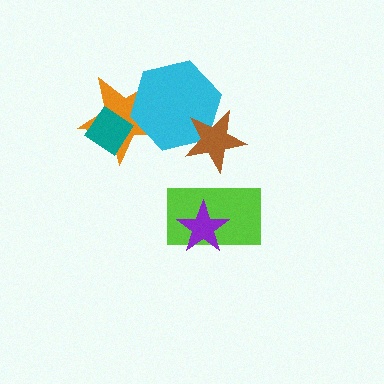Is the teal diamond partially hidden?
No, no other shape covers it.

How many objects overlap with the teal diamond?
1 object overlaps with the teal diamond.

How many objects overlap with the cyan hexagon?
2 objects overlap with the cyan hexagon.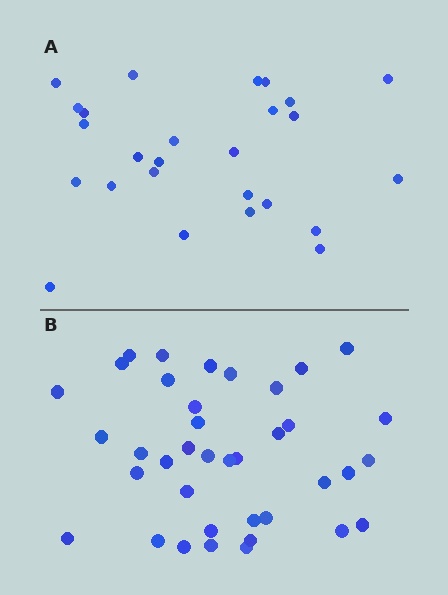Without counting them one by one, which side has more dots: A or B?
Region B (the bottom region) has more dots.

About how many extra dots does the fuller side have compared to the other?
Region B has roughly 12 or so more dots than region A.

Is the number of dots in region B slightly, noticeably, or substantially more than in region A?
Region B has substantially more. The ratio is roughly 1.5 to 1.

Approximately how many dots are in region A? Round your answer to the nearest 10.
About 30 dots. (The exact count is 26, which rounds to 30.)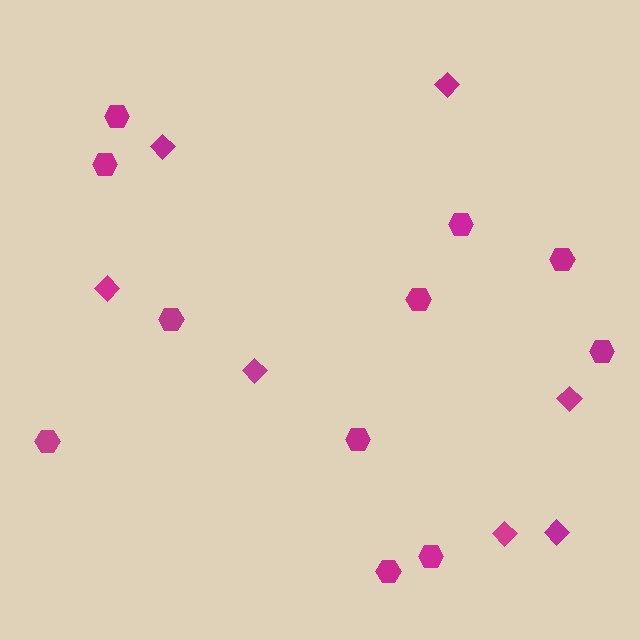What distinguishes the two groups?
There are 2 groups: one group of diamonds (7) and one group of hexagons (11).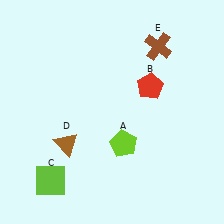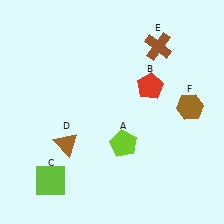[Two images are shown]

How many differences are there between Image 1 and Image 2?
There is 1 difference between the two images.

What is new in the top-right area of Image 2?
A brown hexagon (F) was added in the top-right area of Image 2.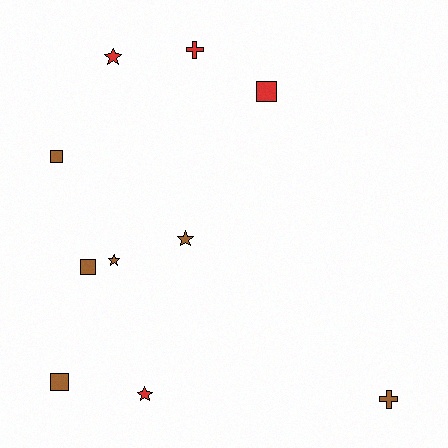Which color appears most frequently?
Brown, with 6 objects.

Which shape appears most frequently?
Star, with 4 objects.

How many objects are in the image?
There are 10 objects.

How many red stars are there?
There are 2 red stars.